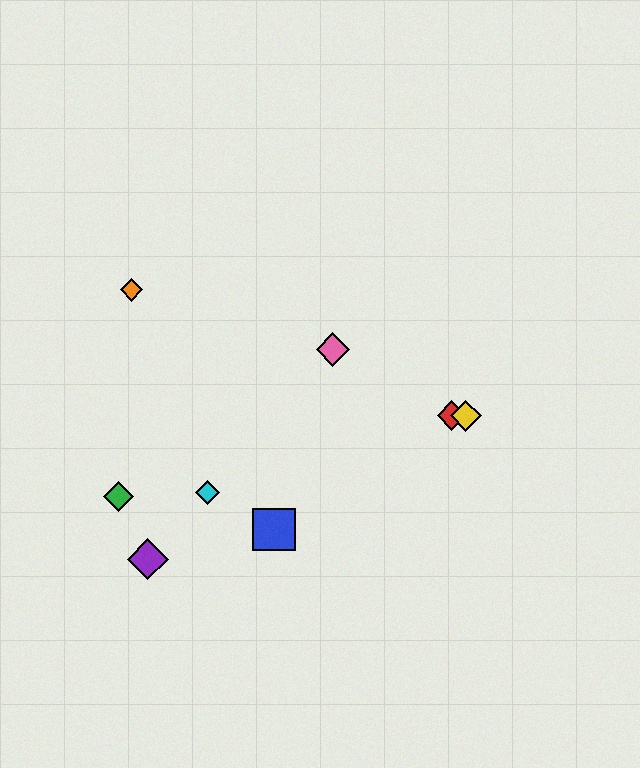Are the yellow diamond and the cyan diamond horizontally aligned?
No, the yellow diamond is at y≈416 and the cyan diamond is at y≈492.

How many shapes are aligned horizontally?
2 shapes (the red diamond, the yellow diamond) are aligned horizontally.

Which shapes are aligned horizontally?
The red diamond, the yellow diamond are aligned horizontally.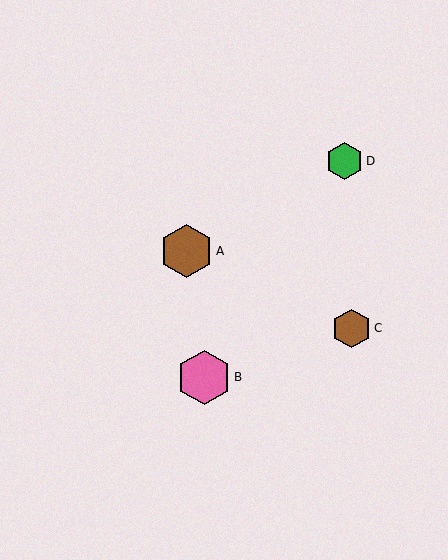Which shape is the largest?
The pink hexagon (labeled B) is the largest.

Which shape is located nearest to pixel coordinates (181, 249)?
The brown hexagon (labeled A) at (186, 251) is nearest to that location.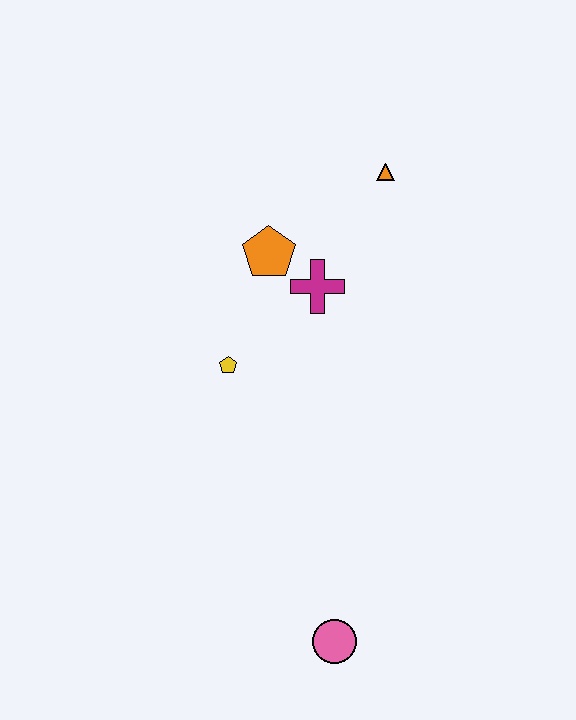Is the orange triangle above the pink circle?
Yes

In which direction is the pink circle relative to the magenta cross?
The pink circle is below the magenta cross.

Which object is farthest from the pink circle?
The orange triangle is farthest from the pink circle.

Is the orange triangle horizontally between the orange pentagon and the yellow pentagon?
No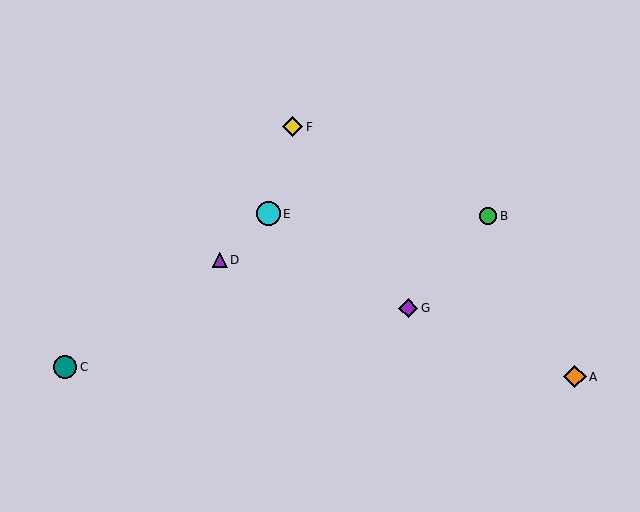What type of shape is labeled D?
Shape D is a purple triangle.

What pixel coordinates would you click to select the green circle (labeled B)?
Click at (488, 216) to select the green circle B.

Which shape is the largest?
The cyan circle (labeled E) is the largest.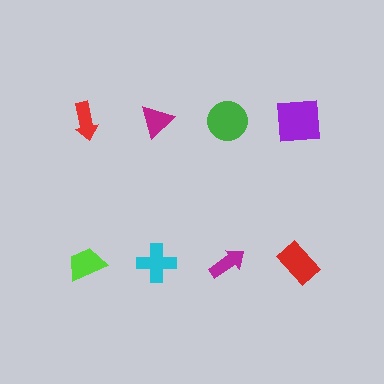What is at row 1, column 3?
A green circle.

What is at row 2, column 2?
A cyan cross.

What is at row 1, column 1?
A red arrow.